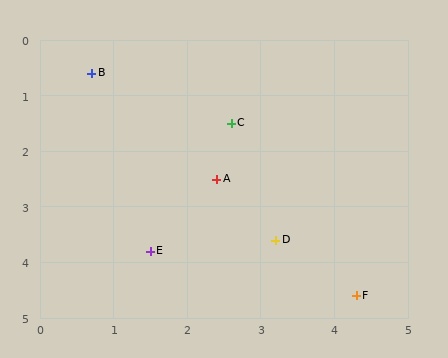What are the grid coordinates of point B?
Point B is at approximately (0.7, 0.6).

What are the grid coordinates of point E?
Point E is at approximately (1.5, 3.8).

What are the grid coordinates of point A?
Point A is at approximately (2.4, 2.5).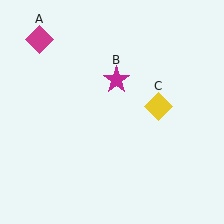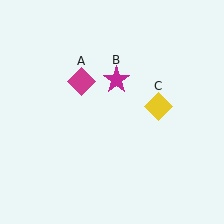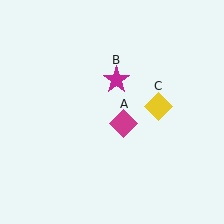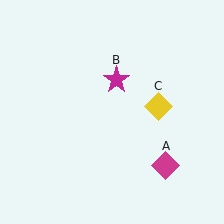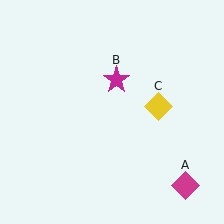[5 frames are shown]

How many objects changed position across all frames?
1 object changed position: magenta diamond (object A).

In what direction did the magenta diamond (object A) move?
The magenta diamond (object A) moved down and to the right.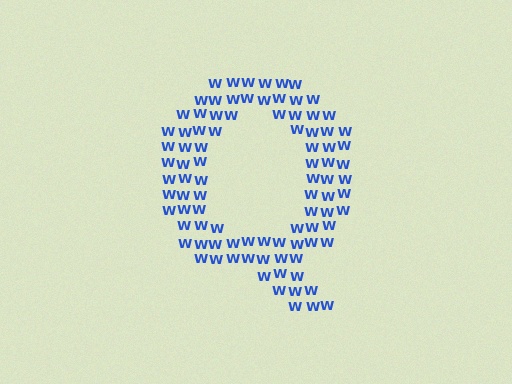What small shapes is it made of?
It is made of small letter W's.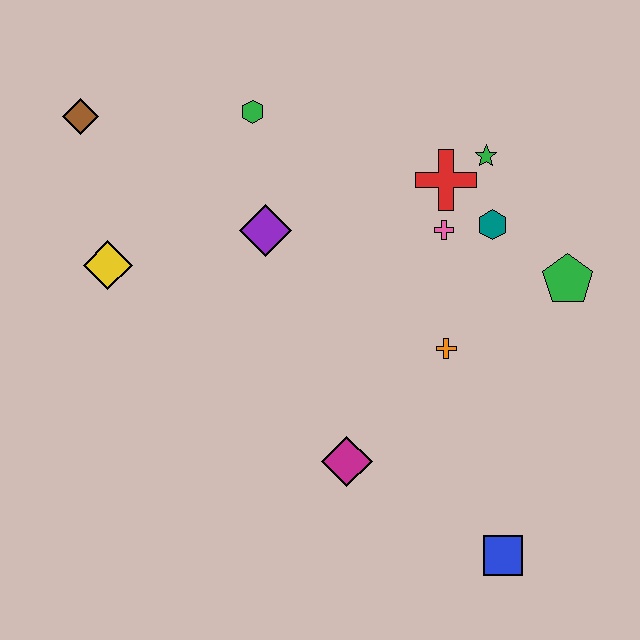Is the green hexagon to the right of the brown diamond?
Yes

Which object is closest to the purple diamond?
The green hexagon is closest to the purple diamond.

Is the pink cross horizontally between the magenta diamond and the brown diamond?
No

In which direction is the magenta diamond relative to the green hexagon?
The magenta diamond is below the green hexagon.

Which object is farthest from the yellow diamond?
The blue square is farthest from the yellow diamond.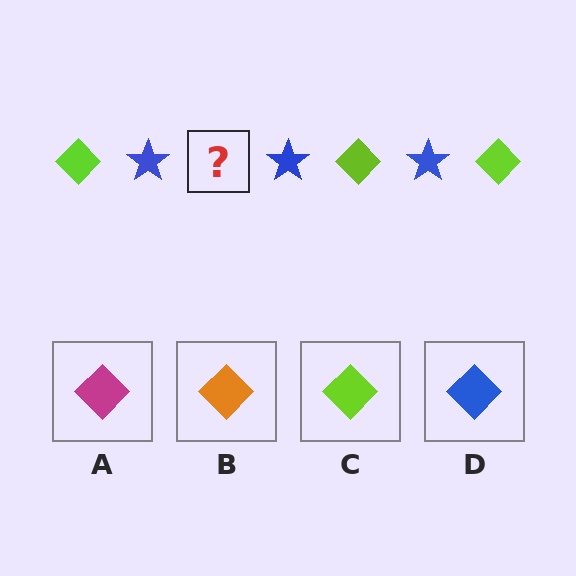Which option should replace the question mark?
Option C.